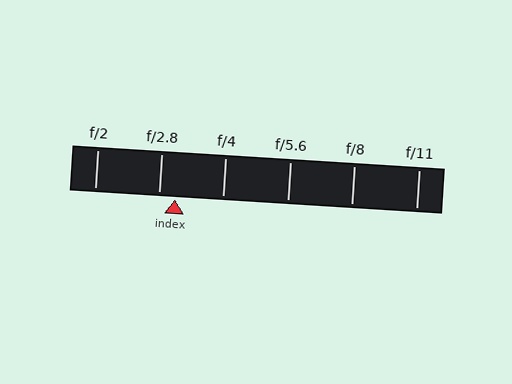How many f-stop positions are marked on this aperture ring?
There are 6 f-stop positions marked.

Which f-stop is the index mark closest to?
The index mark is closest to f/2.8.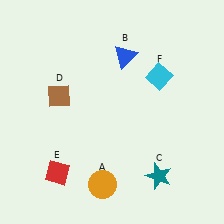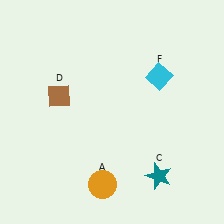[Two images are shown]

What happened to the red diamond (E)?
The red diamond (E) was removed in Image 2. It was in the bottom-left area of Image 1.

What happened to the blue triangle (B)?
The blue triangle (B) was removed in Image 2. It was in the top-right area of Image 1.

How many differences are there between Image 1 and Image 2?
There are 2 differences between the two images.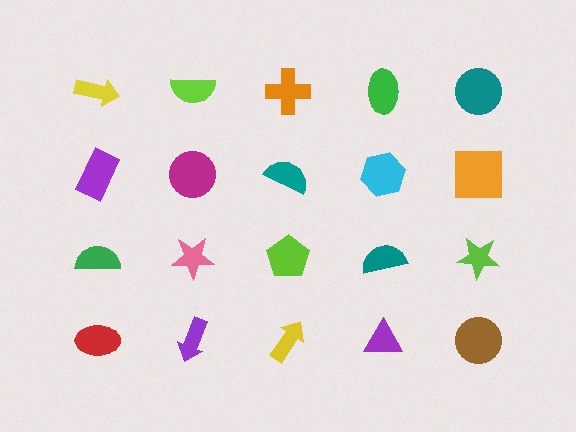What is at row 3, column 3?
A lime pentagon.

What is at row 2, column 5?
An orange square.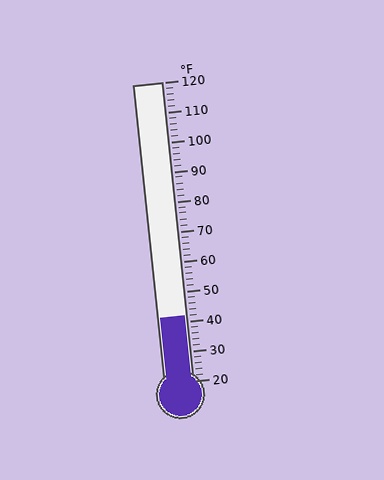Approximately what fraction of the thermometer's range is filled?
The thermometer is filled to approximately 20% of its range.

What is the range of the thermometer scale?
The thermometer scale ranges from 20°F to 120°F.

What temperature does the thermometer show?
The thermometer shows approximately 42°F.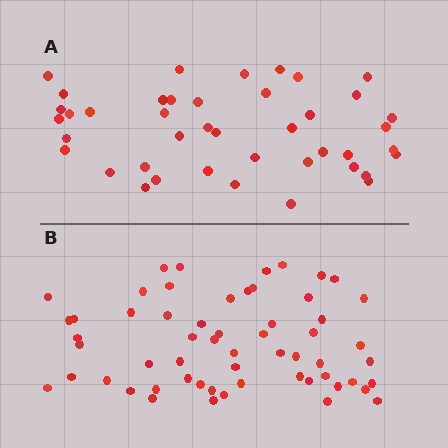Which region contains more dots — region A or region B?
Region B (the bottom region) has more dots.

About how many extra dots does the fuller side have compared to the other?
Region B has approximately 15 more dots than region A.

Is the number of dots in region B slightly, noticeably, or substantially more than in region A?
Region B has noticeably more, but not dramatically so. The ratio is roughly 1.4 to 1.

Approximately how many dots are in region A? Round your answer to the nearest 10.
About 40 dots. (The exact count is 42, which rounds to 40.)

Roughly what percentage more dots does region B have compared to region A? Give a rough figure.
About 40% more.